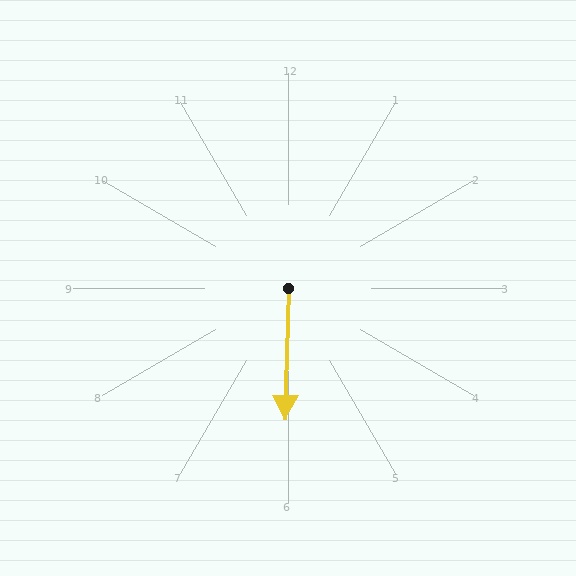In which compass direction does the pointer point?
South.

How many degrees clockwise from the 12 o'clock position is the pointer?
Approximately 181 degrees.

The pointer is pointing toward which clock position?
Roughly 6 o'clock.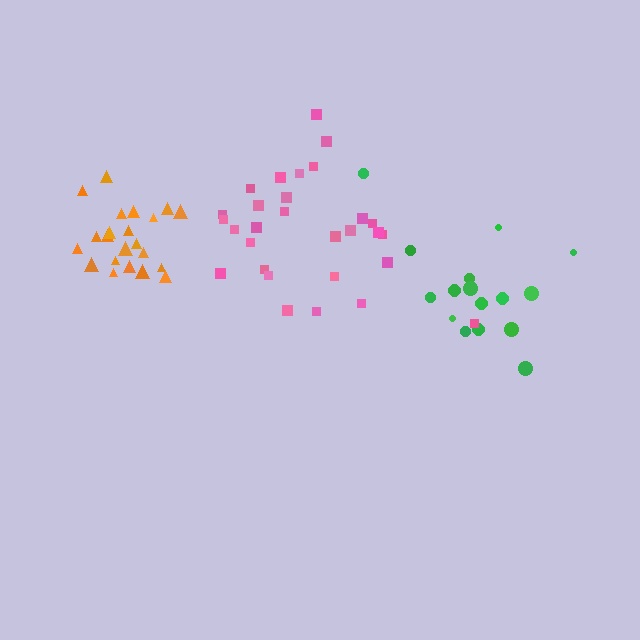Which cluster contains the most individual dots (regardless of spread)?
Pink (29).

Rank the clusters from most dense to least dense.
orange, pink, green.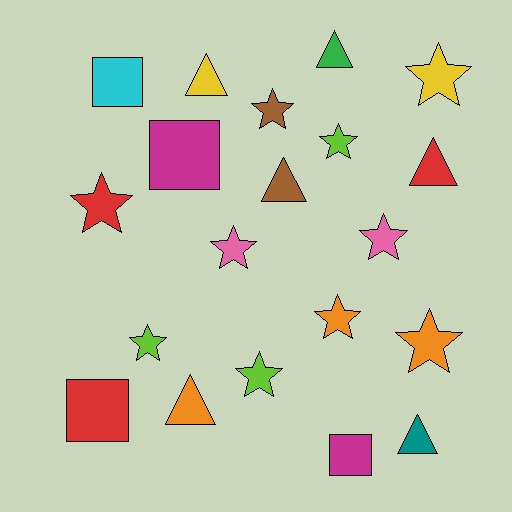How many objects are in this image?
There are 20 objects.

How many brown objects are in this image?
There are 2 brown objects.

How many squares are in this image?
There are 4 squares.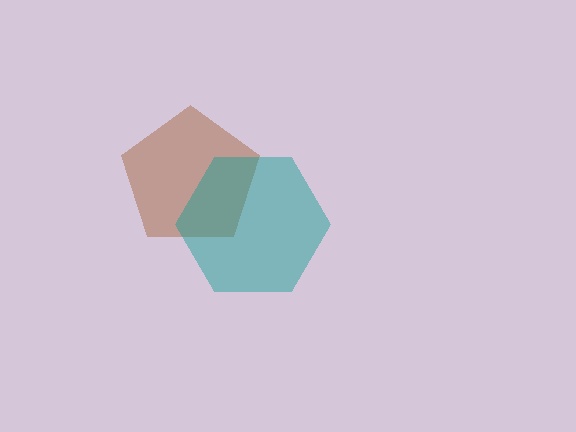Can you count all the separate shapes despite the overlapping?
Yes, there are 2 separate shapes.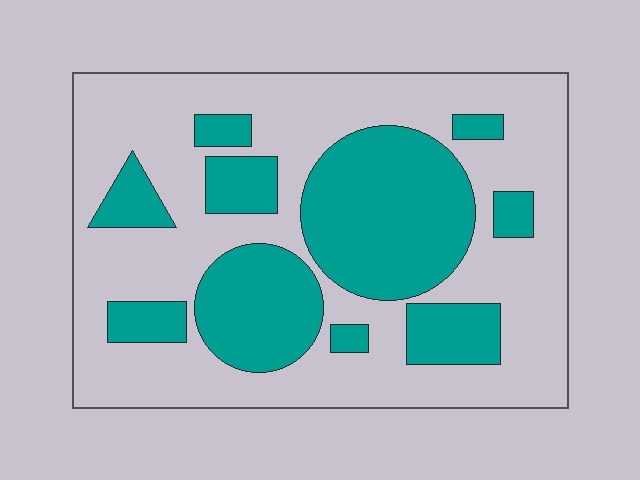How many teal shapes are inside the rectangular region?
10.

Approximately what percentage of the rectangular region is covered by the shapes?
Approximately 35%.